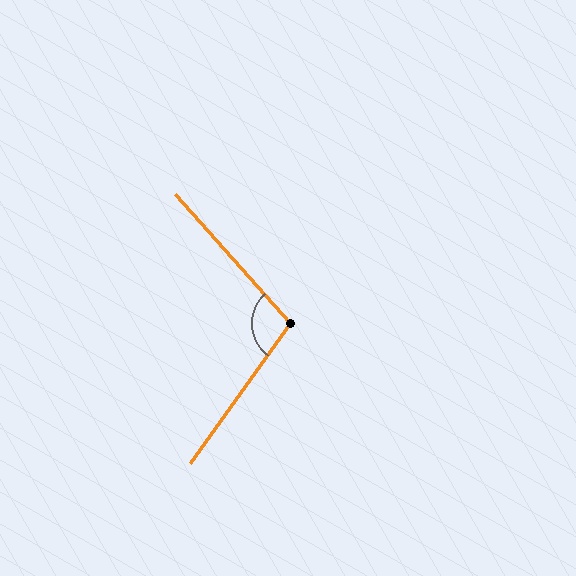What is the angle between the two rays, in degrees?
Approximately 102 degrees.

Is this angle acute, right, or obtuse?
It is obtuse.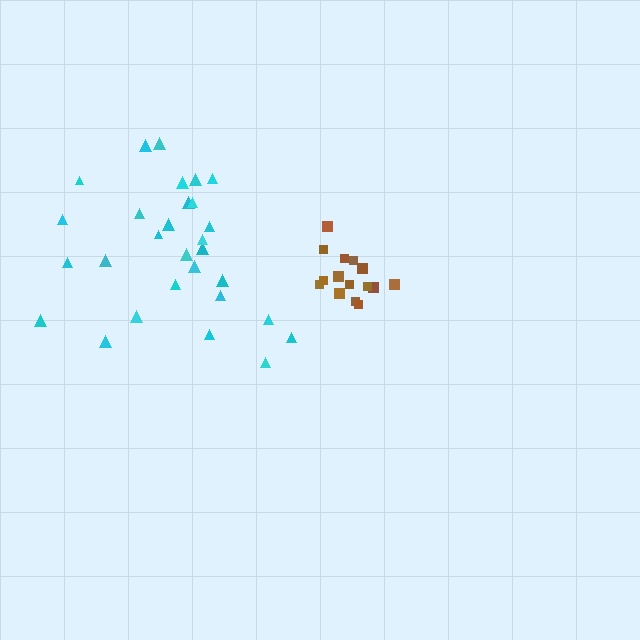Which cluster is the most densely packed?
Brown.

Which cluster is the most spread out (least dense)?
Cyan.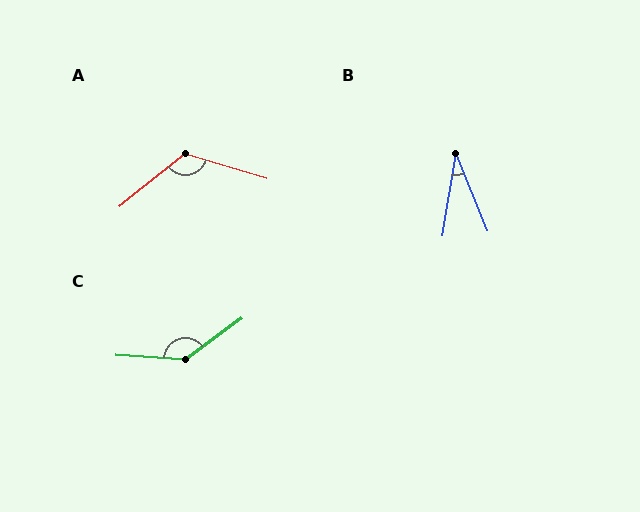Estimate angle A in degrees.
Approximately 125 degrees.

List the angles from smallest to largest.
B (32°), A (125°), C (140°).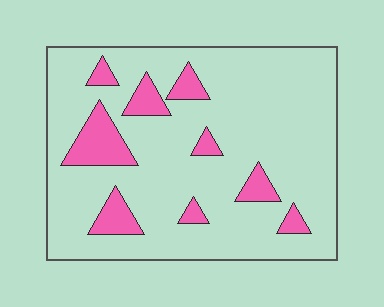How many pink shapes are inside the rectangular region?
9.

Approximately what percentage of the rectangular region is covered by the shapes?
Approximately 15%.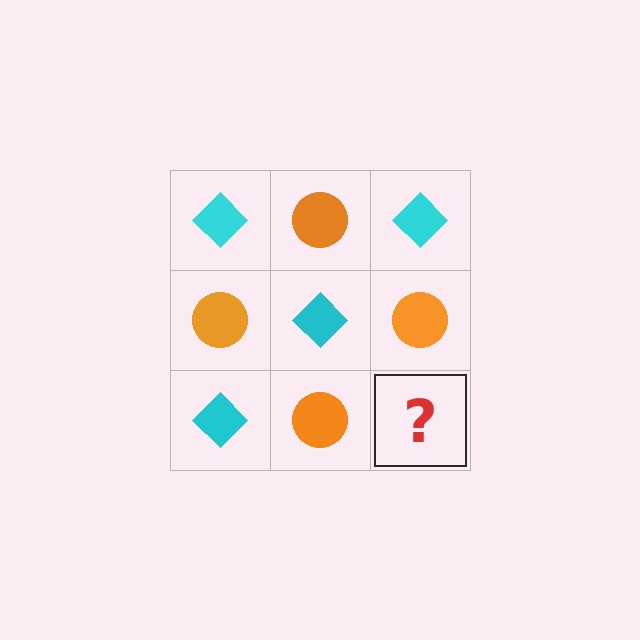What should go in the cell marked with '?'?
The missing cell should contain a cyan diamond.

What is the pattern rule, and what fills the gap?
The rule is that it alternates cyan diamond and orange circle in a checkerboard pattern. The gap should be filled with a cyan diamond.